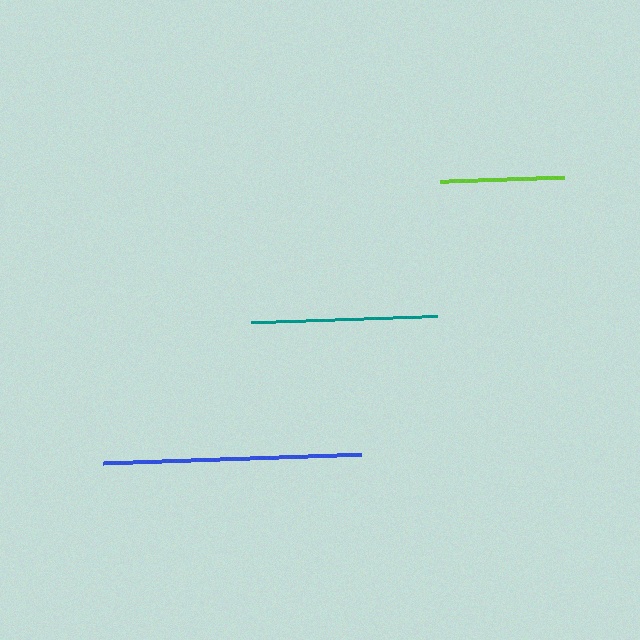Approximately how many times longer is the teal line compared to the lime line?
The teal line is approximately 1.5 times the length of the lime line.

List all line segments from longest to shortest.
From longest to shortest: blue, teal, lime.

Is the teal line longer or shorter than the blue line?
The blue line is longer than the teal line.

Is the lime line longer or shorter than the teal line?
The teal line is longer than the lime line.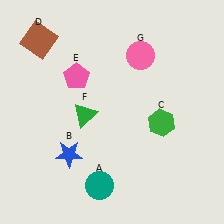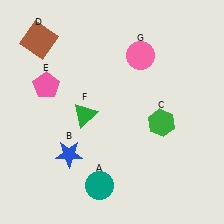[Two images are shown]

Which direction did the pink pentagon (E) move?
The pink pentagon (E) moved left.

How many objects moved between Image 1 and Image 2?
1 object moved between the two images.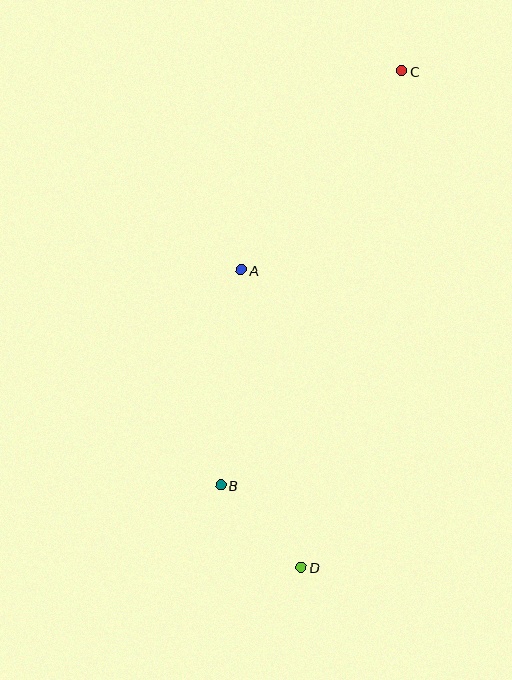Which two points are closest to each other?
Points B and D are closest to each other.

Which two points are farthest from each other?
Points C and D are farthest from each other.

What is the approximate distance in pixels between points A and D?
The distance between A and D is approximately 303 pixels.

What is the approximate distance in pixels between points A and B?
The distance between A and B is approximately 216 pixels.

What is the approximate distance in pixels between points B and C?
The distance between B and C is approximately 452 pixels.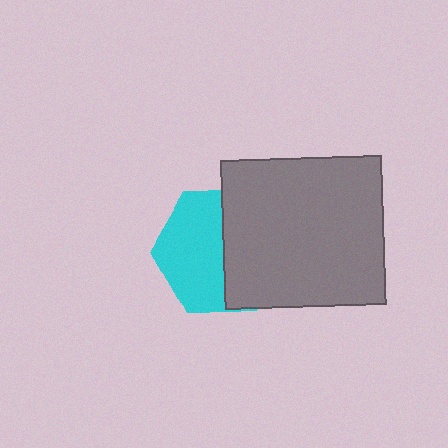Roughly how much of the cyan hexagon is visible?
About half of it is visible (roughly 53%).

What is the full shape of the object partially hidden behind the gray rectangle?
The partially hidden object is a cyan hexagon.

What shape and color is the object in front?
The object in front is a gray rectangle.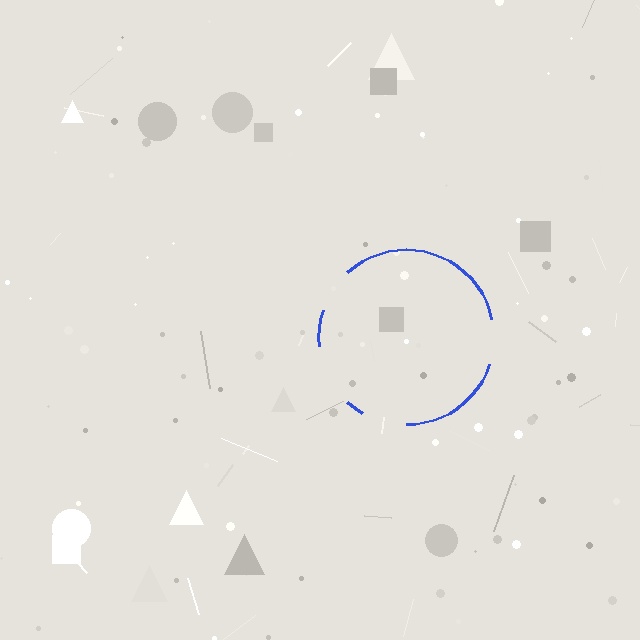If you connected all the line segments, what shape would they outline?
They would outline a circle.